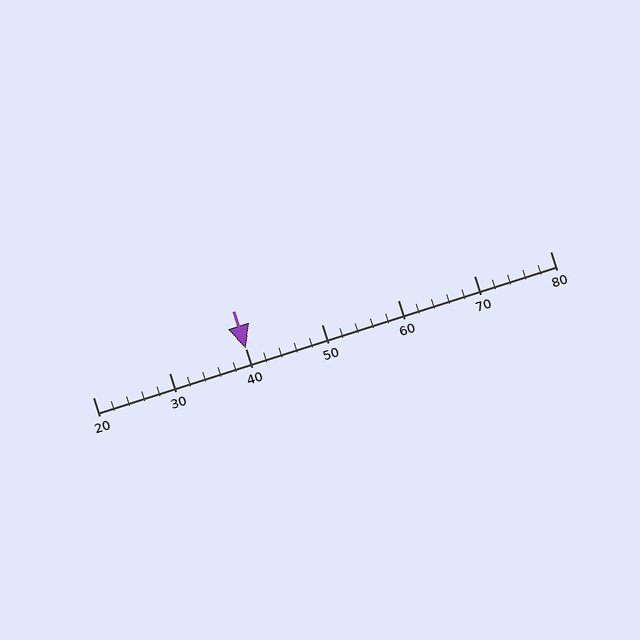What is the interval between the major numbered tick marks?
The major tick marks are spaced 10 units apart.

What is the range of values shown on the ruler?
The ruler shows values from 20 to 80.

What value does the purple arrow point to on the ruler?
The purple arrow points to approximately 40.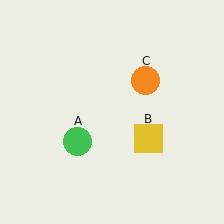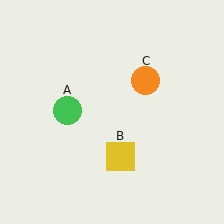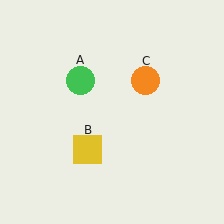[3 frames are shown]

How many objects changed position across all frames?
2 objects changed position: green circle (object A), yellow square (object B).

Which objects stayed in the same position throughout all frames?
Orange circle (object C) remained stationary.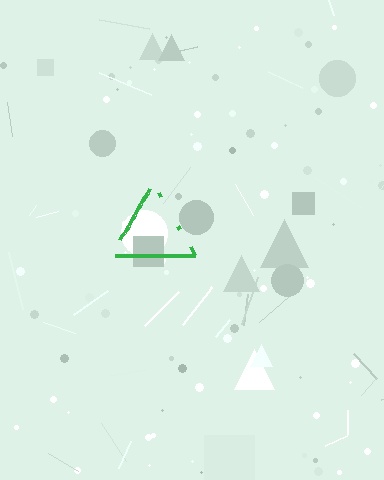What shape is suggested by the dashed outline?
The dashed outline suggests a triangle.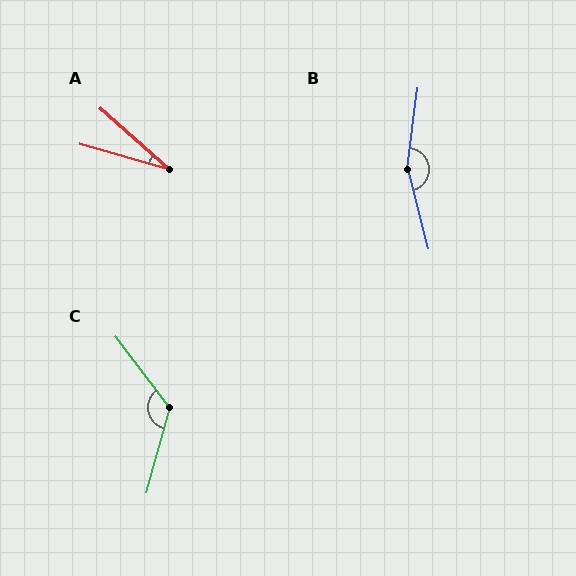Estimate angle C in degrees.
Approximately 128 degrees.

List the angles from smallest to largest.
A (26°), C (128°), B (159°).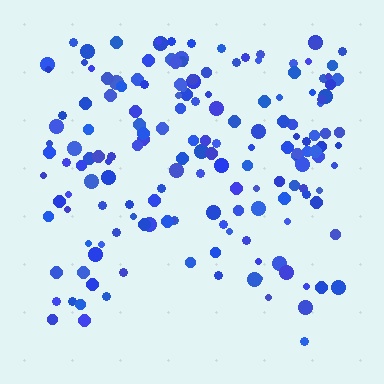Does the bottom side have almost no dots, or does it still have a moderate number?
Still a moderate number, just noticeably fewer than the top.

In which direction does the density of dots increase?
From bottom to top, with the top side densest.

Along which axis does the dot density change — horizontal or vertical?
Vertical.